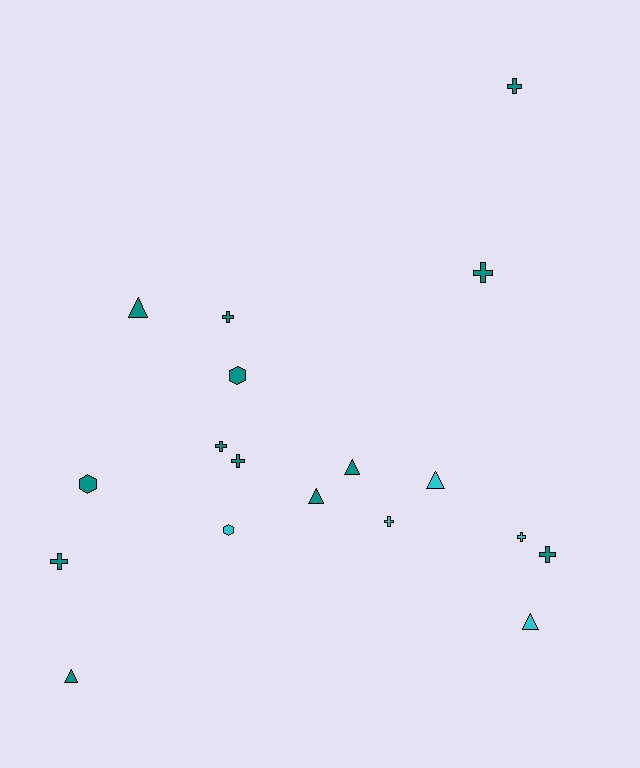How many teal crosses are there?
There are 7 teal crosses.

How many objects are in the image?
There are 18 objects.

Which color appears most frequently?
Teal, with 13 objects.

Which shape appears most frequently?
Cross, with 9 objects.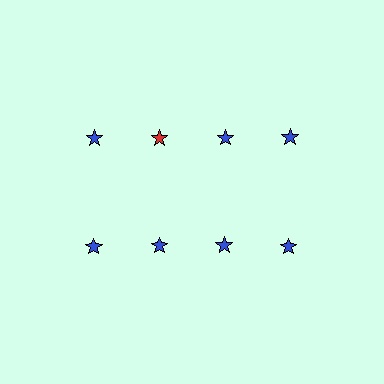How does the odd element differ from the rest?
It has a different color: red instead of blue.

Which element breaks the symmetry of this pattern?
The red star in the top row, second from left column breaks the symmetry. All other shapes are blue stars.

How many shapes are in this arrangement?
There are 8 shapes arranged in a grid pattern.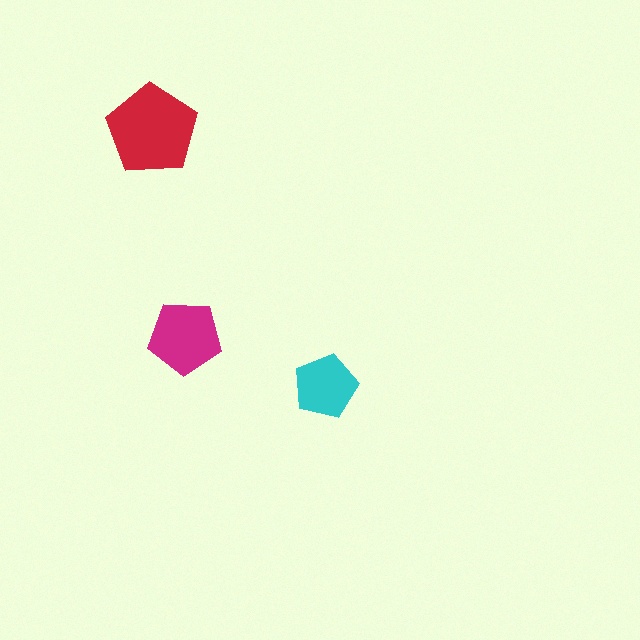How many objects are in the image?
There are 3 objects in the image.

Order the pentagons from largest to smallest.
the red one, the magenta one, the cyan one.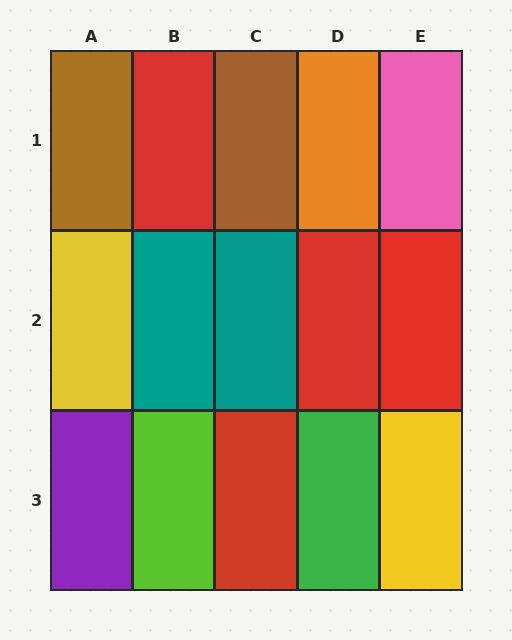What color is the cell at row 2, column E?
Red.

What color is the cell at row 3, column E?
Yellow.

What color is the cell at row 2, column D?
Red.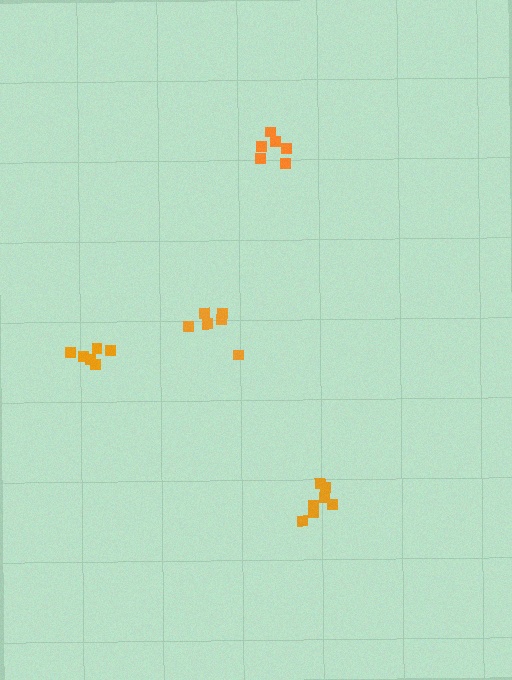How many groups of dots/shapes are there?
There are 4 groups.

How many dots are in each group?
Group 1: 7 dots, Group 2: 6 dots, Group 3: 6 dots, Group 4: 6 dots (25 total).